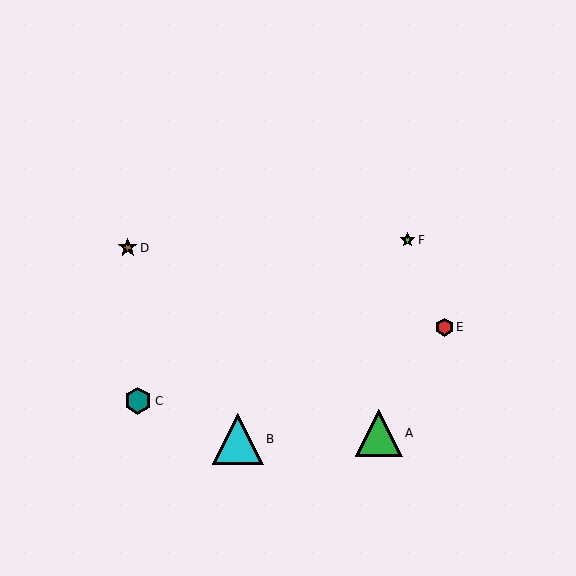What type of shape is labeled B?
Shape B is a cyan triangle.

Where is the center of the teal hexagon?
The center of the teal hexagon is at (138, 401).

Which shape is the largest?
The cyan triangle (labeled B) is the largest.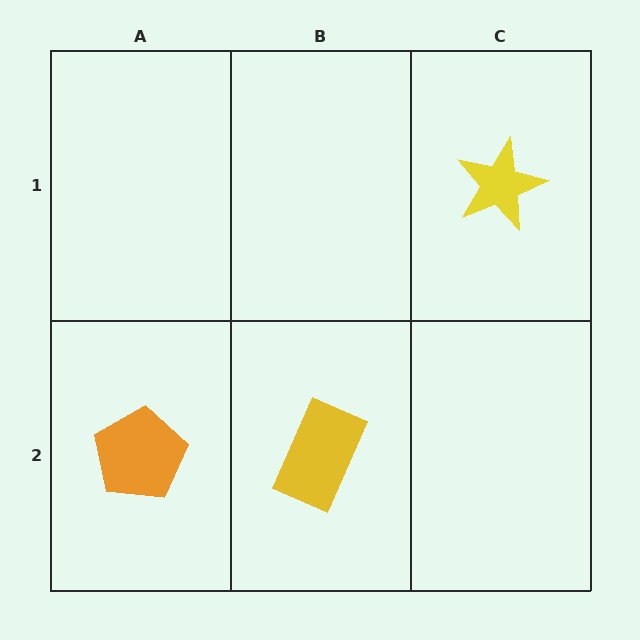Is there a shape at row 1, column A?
No, that cell is empty.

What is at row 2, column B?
A yellow rectangle.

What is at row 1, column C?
A yellow star.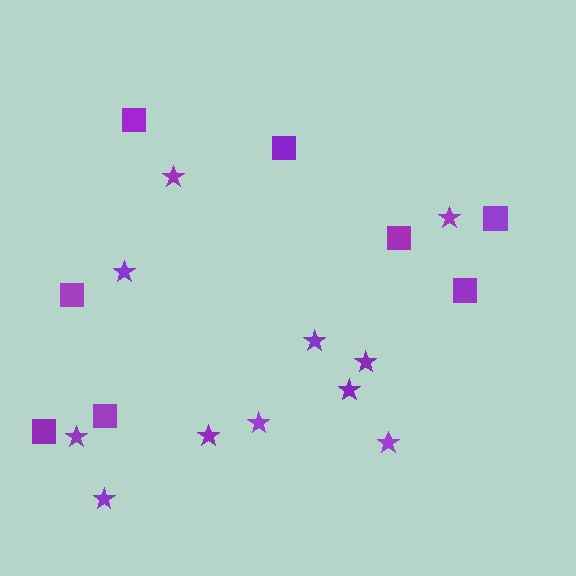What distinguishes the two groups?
There are 2 groups: one group of stars (11) and one group of squares (8).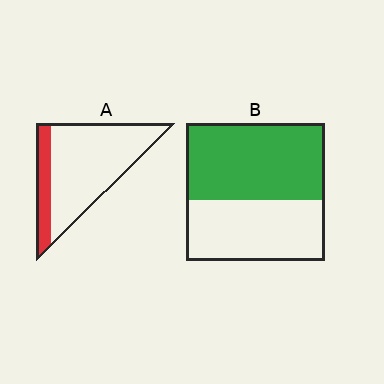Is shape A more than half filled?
No.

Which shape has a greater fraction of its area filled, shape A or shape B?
Shape B.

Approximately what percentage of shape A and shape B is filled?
A is approximately 20% and B is approximately 55%.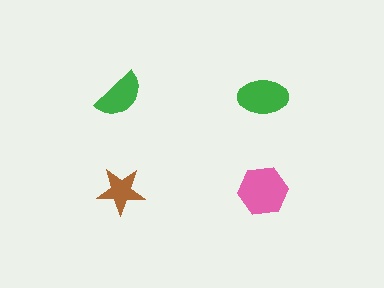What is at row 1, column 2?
A green ellipse.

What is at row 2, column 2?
A pink hexagon.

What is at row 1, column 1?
A green semicircle.